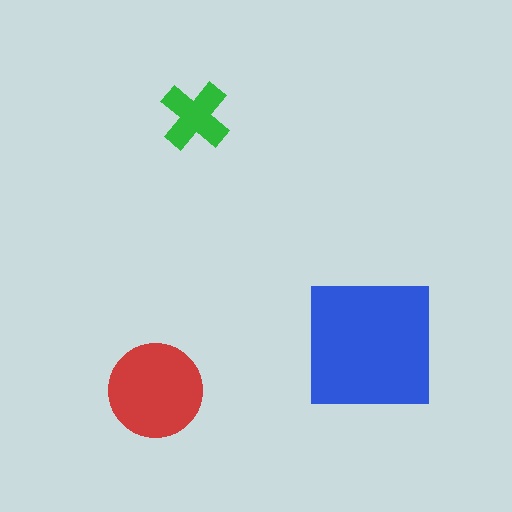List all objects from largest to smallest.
The blue square, the red circle, the green cross.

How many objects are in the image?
There are 3 objects in the image.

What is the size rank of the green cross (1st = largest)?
3rd.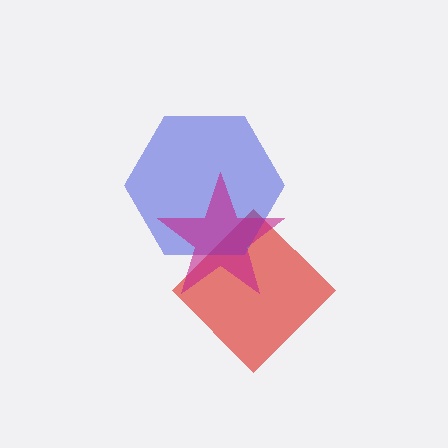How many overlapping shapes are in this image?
There are 3 overlapping shapes in the image.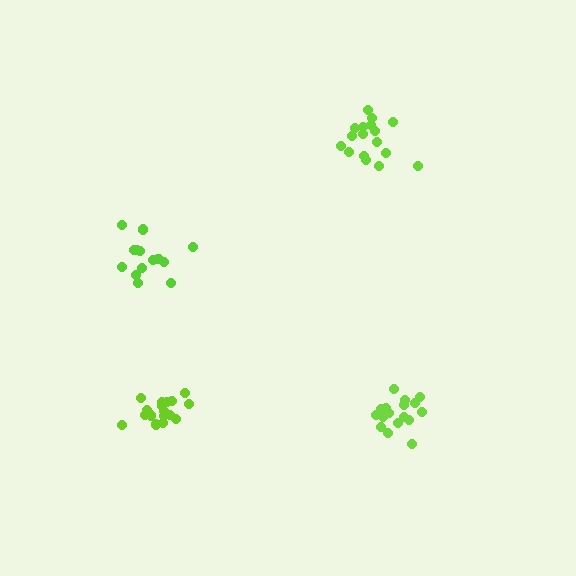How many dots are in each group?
Group 1: 14 dots, Group 2: 18 dots, Group 3: 17 dots, Group 4: 17 dots (66 total).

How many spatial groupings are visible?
There are 4 spatial groupings.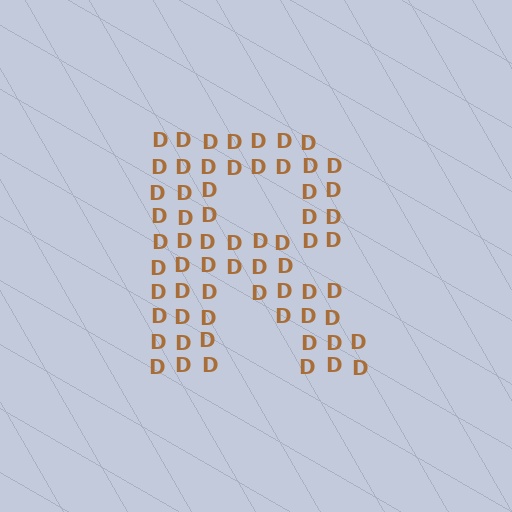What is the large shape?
The large shape is the letter R.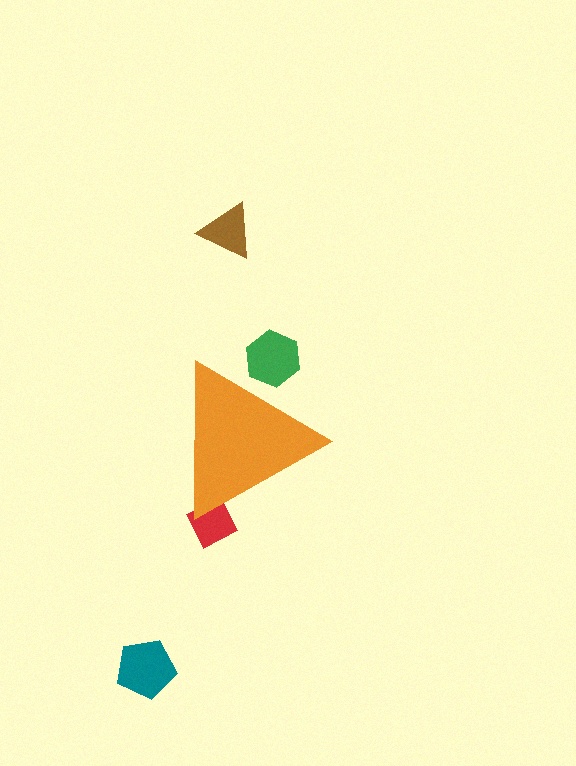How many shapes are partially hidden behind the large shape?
2 shapes are partially hidden.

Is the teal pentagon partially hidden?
No, the teal pentagon is fully visible.